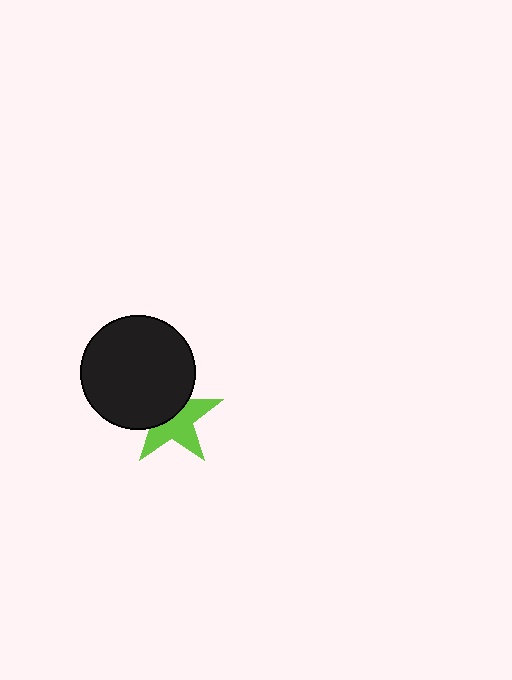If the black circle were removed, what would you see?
You would see the complete lime star.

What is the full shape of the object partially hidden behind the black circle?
The partially hidden object is a lime star.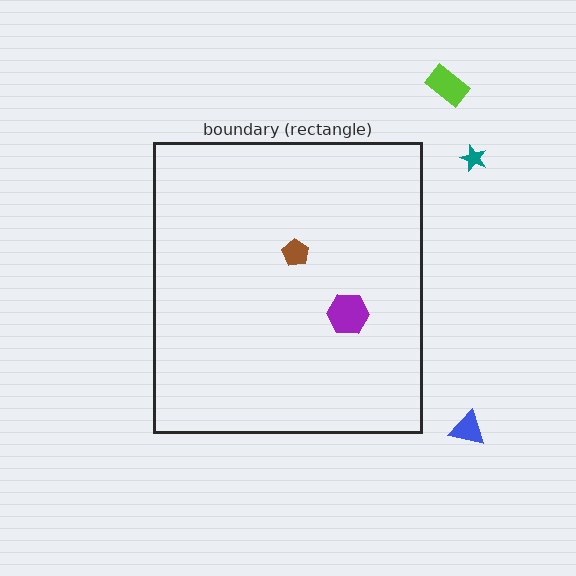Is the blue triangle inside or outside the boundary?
Outside.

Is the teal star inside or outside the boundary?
Outside.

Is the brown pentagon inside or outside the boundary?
Inside.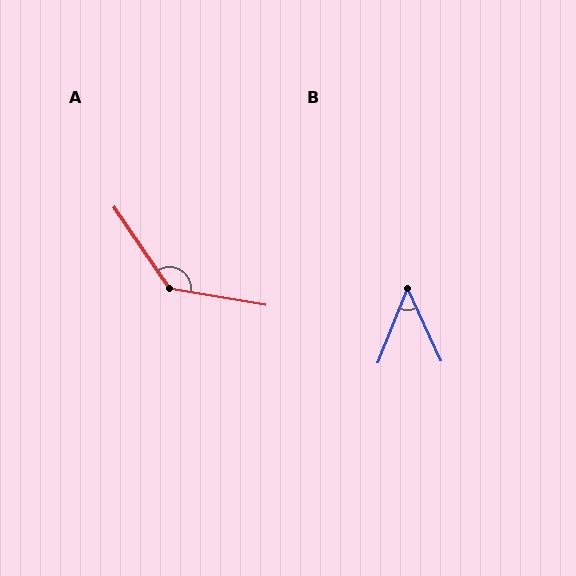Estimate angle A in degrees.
Approximately 134 degrees.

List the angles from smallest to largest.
B (46°), A (134°).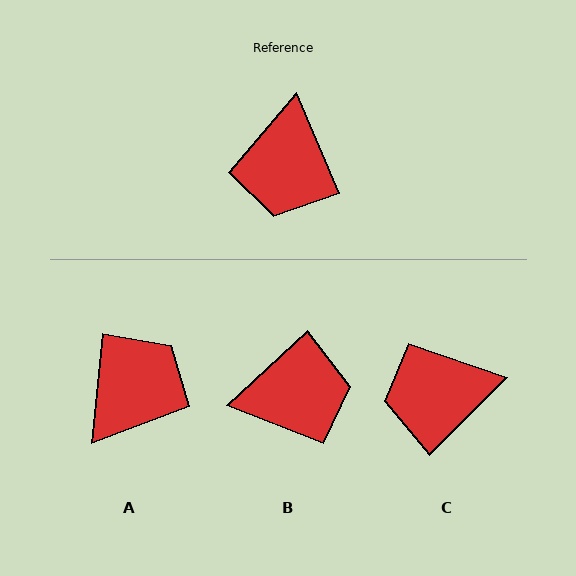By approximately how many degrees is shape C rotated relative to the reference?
Approximately 69 degrees clockwise.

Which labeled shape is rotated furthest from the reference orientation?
A, about 151 degrees away.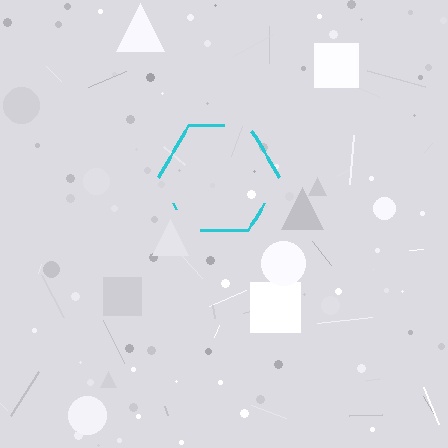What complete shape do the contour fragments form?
The contour fragments form a hexagon.